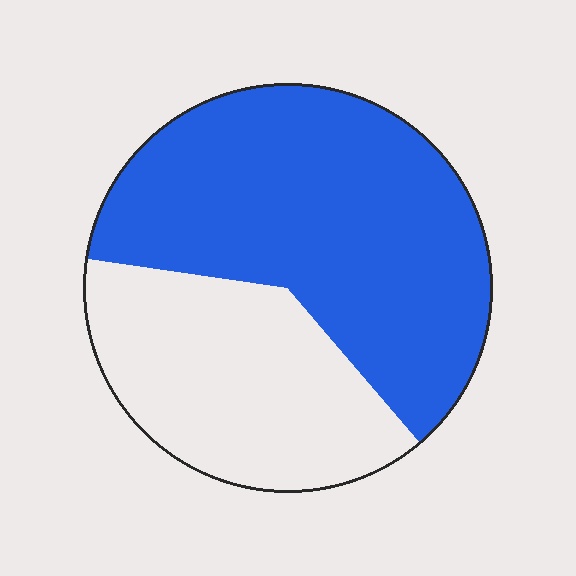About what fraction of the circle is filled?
About five eighths (5/8).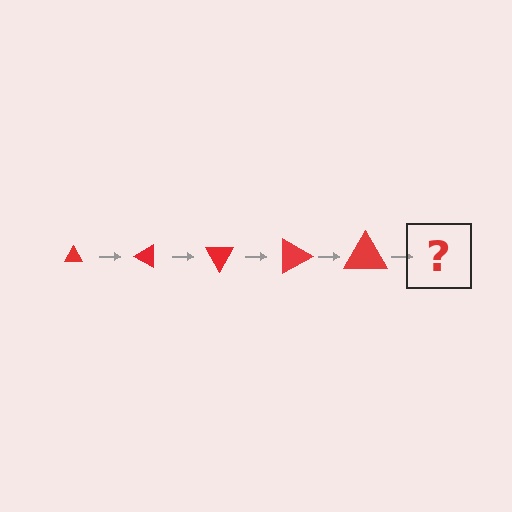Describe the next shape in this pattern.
It should be a triangle, larger than the previous one and rotated 150 degrees from the start.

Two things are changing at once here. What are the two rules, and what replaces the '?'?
The two rules are that the triangle grows larger each step and it rotates 30 degrees each step. The '?' should be a triangle, larger than the previous one and rotated 150 degrees from the start.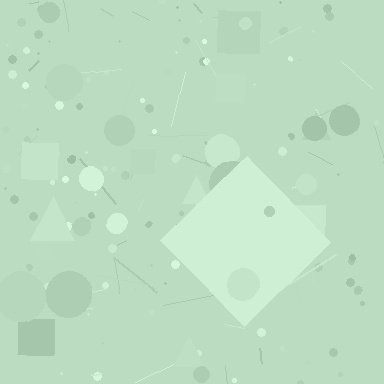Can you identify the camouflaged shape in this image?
The camouflaged shape is a diamond.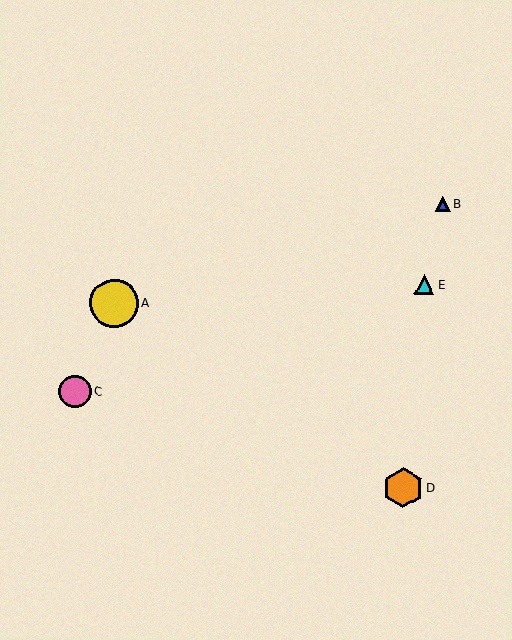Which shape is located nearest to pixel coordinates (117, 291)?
The yellow circle (labeled A) at (114, 303) is nearest to that location.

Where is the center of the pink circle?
The center of the pink circle is at (75, 392).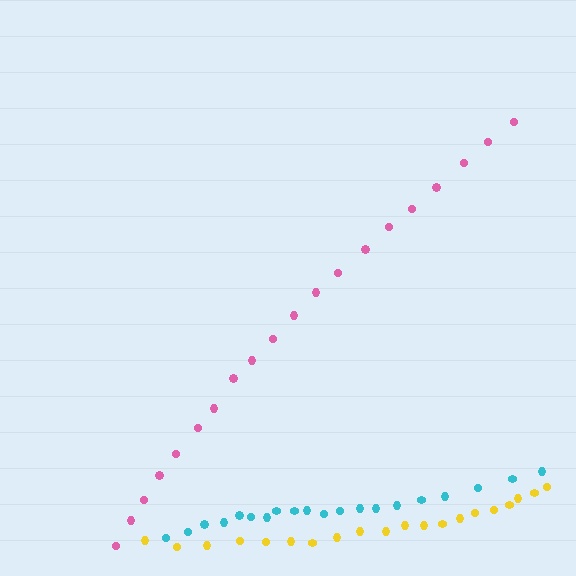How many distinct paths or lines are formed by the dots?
There are 3 distinct paths.